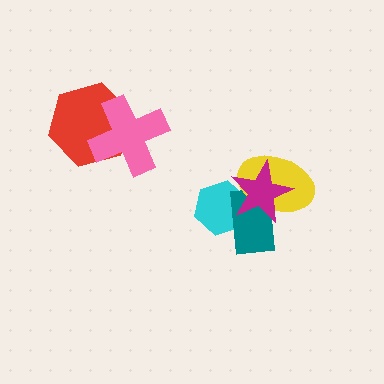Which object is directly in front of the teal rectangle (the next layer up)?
The yellow ellipse is directly in front of the teal rectangle.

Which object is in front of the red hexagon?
The pink cross is in front of the red hexagon.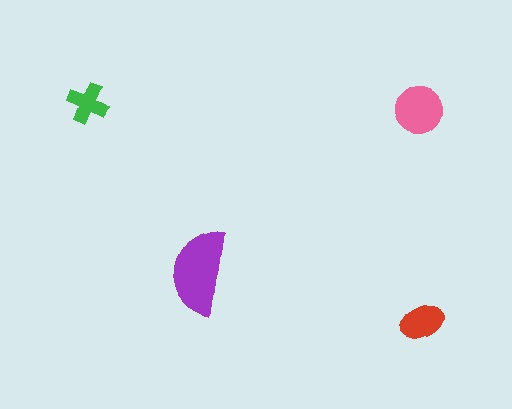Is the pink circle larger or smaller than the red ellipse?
Larger.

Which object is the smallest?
The green cross.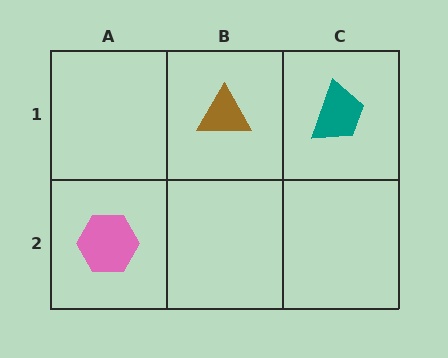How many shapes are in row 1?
2 shapes.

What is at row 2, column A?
A pink hexagon.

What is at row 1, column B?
A brown triangle.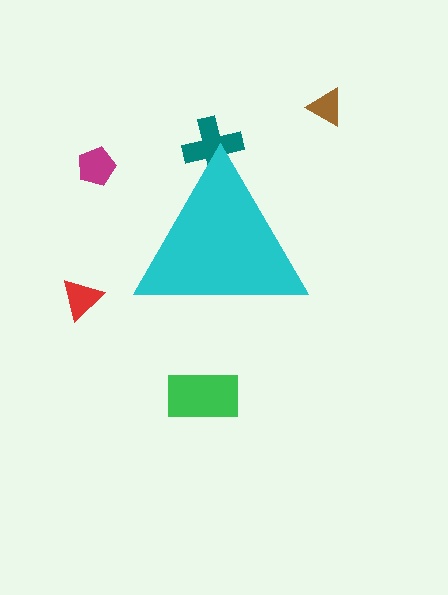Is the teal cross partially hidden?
Yes, the teal cross is partially hidden behind the cyan triangle.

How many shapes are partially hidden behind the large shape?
1 shape is partially hidden.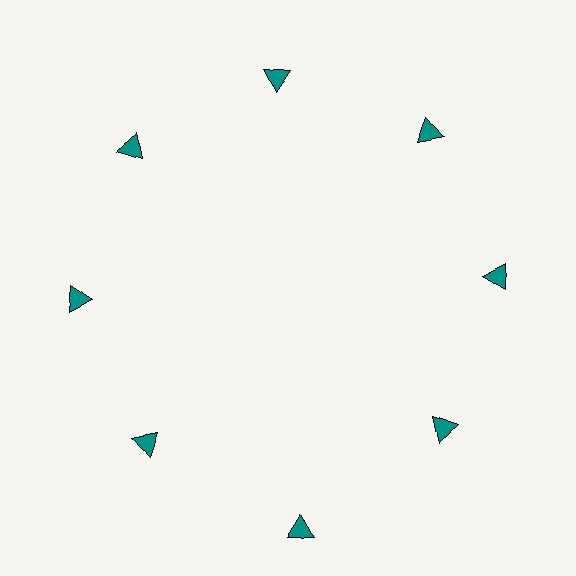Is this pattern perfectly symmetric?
No. The 8 teal triangles are arranged in a ring, but one element near the 6 o'clock position is pushed outward from the center, breaking the 8-fold rotational symmetry.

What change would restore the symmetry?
The symmetry would be restored by moving it inward, back onto the ring so that all 8 triangles sit at equal angles and equal distance from the center.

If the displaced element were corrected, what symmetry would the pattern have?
It would have 8-fold rotational symmetry — the pattern would map onto itself every 45 degrees.